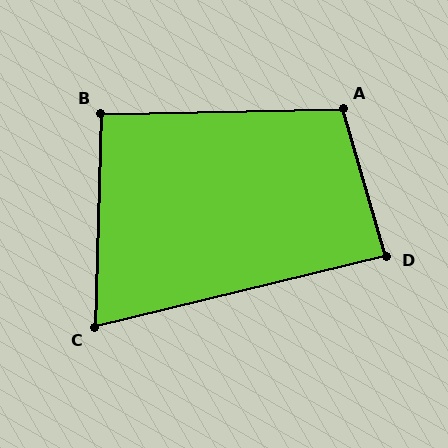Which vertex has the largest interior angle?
A, at approximately 105 degrees.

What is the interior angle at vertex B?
Approximately 93 degrees (approximately right).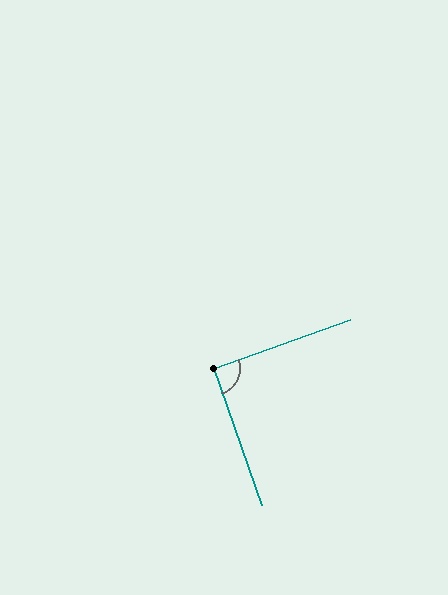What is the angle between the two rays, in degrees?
Approximately 91 degrees.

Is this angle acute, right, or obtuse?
It is approximately a right angle.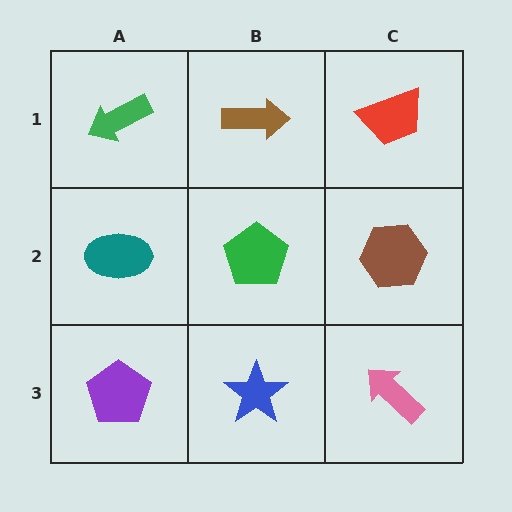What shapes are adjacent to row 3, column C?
A brown hexagon (row 2, column C), a blue star (row 3, column B).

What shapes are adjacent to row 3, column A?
A teal ellipse (row 2, column A), a blue star (row 3, column B).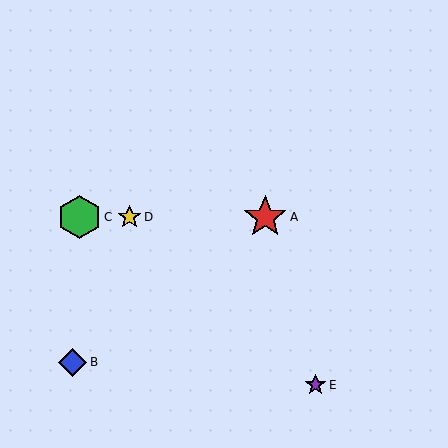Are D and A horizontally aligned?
Yes, both are at y≈217.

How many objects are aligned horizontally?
3 objects (A, C, D) are aligned horizontally.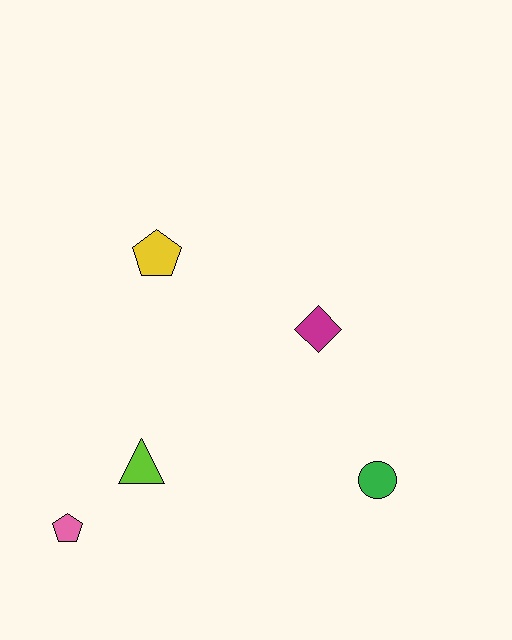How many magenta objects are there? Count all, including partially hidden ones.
There is 1 magenta object.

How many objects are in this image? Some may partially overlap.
There are 5 objects.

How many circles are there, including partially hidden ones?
There is 1 circle.